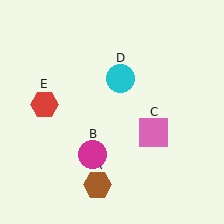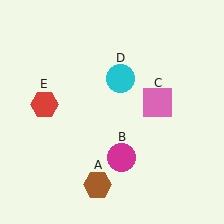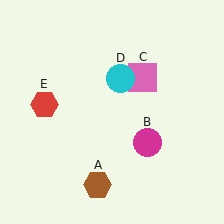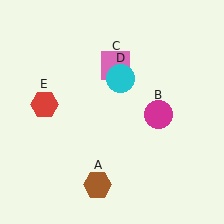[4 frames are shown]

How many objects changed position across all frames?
2 objects changed position: magenta circle (object B), pink square (object C).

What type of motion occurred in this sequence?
The magenta circle (object B), pink square (object C) rotated counterclockwise around the center of the scene.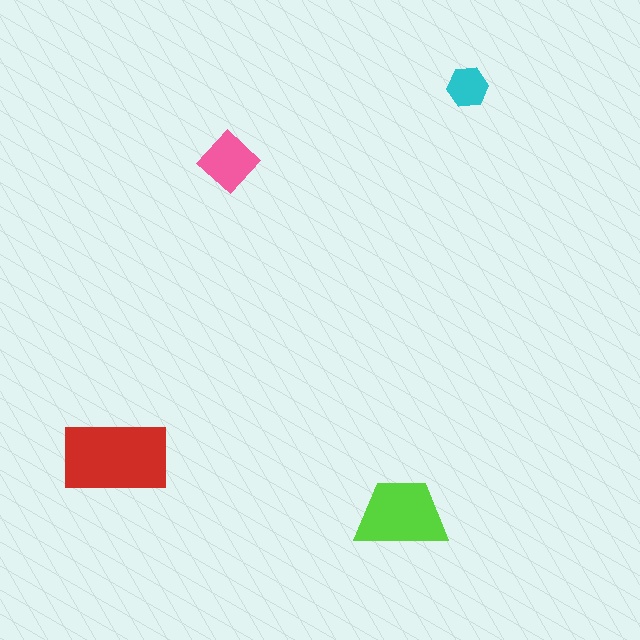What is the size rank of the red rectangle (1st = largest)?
1st.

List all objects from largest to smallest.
The red rectangle, the lime trapezoid, the pink diamond, the cyan hexagon.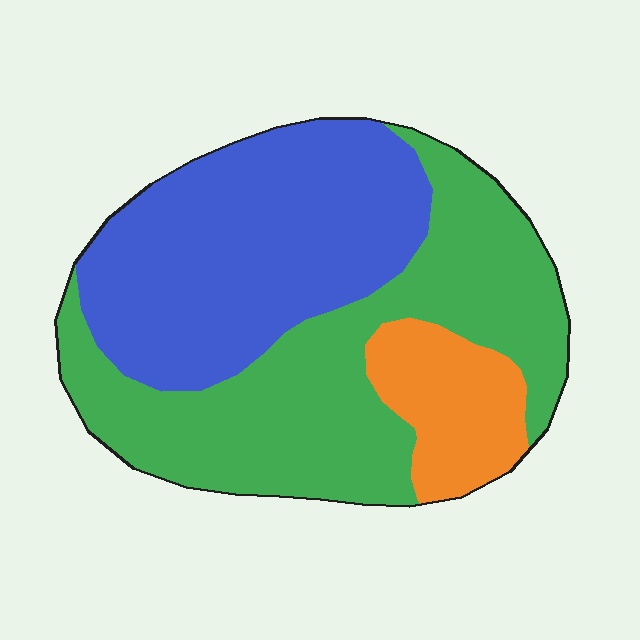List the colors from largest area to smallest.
From largest to smallest: green, blue, orange.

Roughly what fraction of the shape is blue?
Blue covers around 40% of the shape.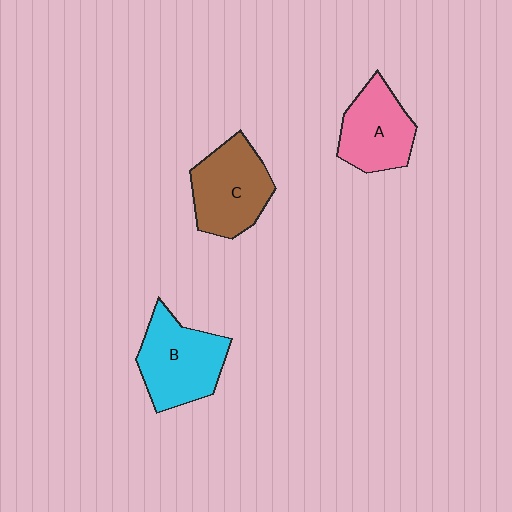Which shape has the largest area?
Shape B (cyan).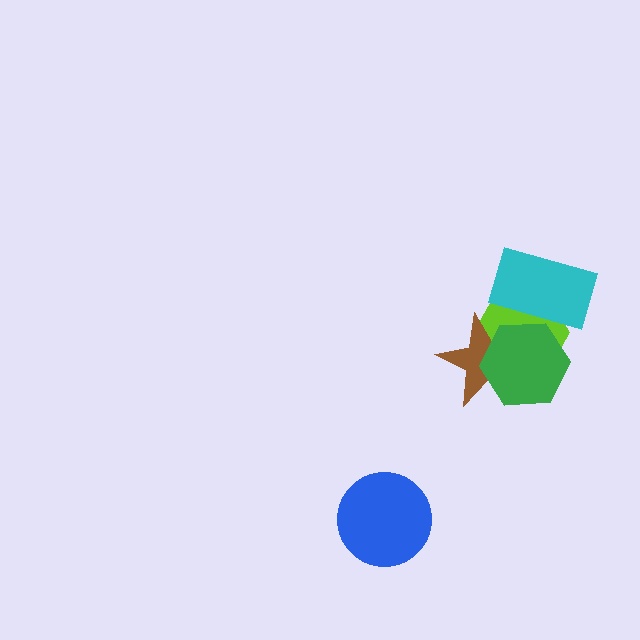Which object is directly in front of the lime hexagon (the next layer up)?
The brown star is directly in front of the lime hexagon.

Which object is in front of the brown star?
The green hexagon is in front of the brown star.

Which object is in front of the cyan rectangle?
The green hexagon is in front of the cyan rectangle.